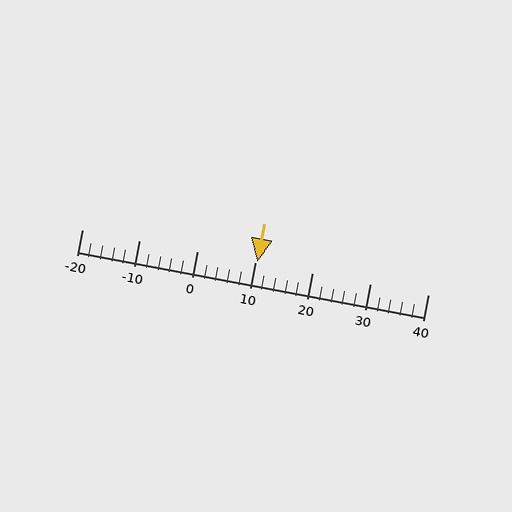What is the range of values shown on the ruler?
The ruler shows values from -20 to 40.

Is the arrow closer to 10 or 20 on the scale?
The arrow is closer to 10.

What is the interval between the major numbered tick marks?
The major tick marks are spaced 10 units apart.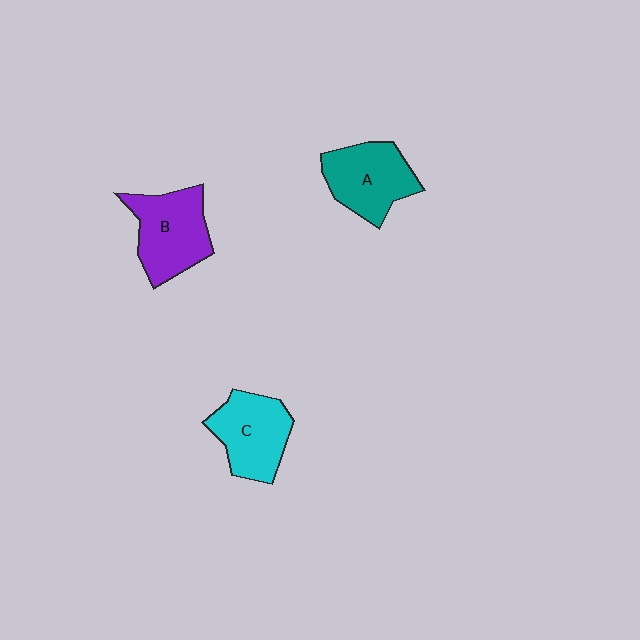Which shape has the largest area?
Shape B (purple).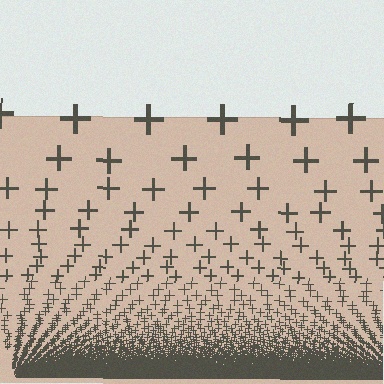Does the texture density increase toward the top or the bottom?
Density increases toward the bottom.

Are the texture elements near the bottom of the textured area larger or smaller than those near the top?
Smaller. The gradient is inverted — elements near the bottom are smaller and denser.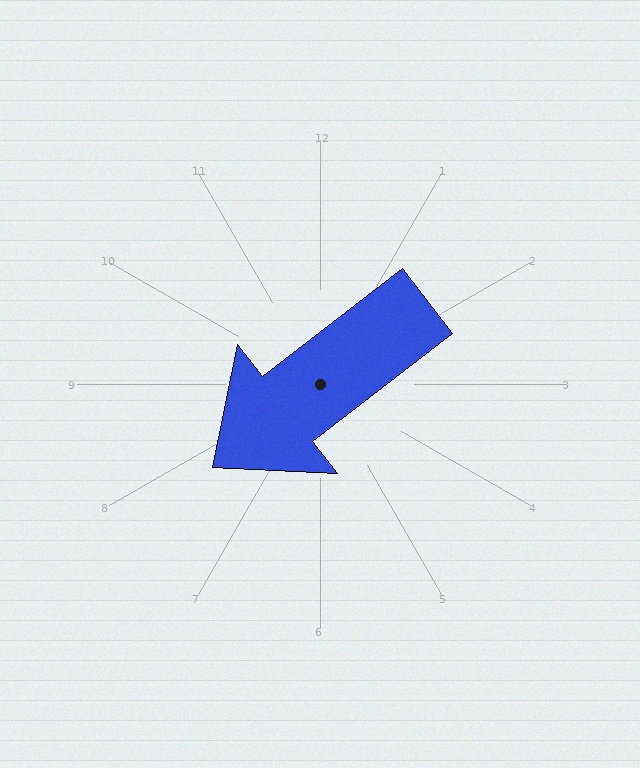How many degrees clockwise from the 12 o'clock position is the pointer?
Approximately 232 degrees.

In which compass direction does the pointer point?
Southwest.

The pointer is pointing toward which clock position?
Roughly 8 o'clock.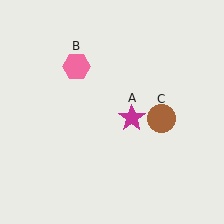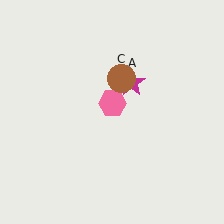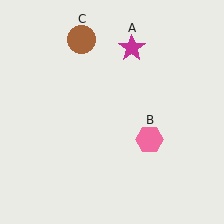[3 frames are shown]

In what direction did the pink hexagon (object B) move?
The pink hexagon (object B) moved down and to the right.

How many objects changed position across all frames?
3 objects changed position: magenta star (object A), pink hexagon (object B), brown circle (object C).